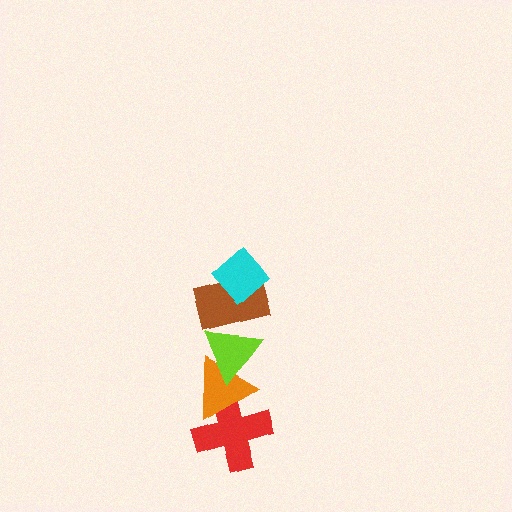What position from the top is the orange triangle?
The orange triangle is 4th from the top.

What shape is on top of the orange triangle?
The lime triangle is on top of the orange triangle.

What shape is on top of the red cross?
The orange triangle is on top of the red cross.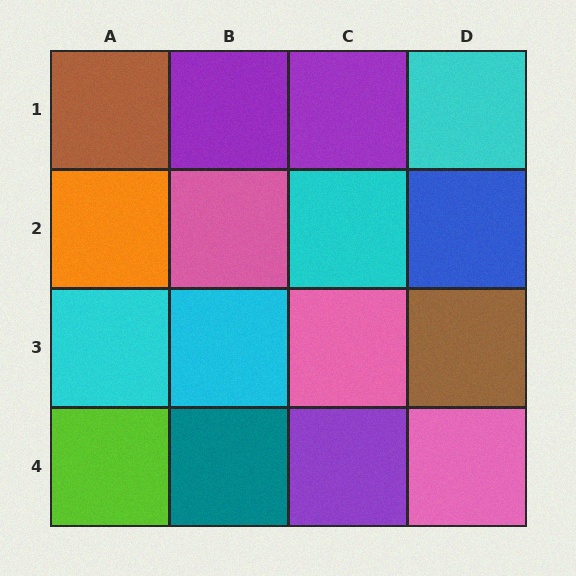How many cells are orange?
1 cell is orange.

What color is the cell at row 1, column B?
Purple.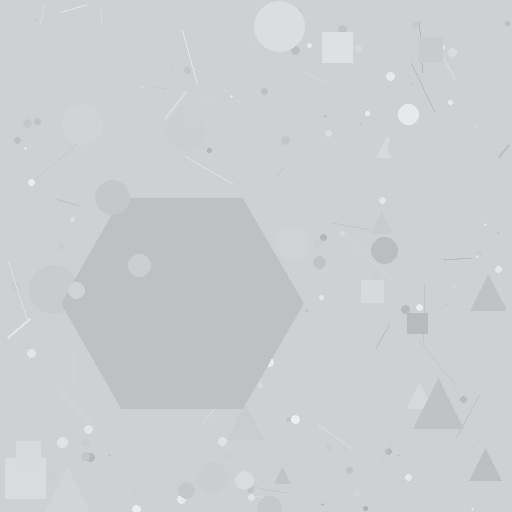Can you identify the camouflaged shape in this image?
The camouflaged shape is a hexagon.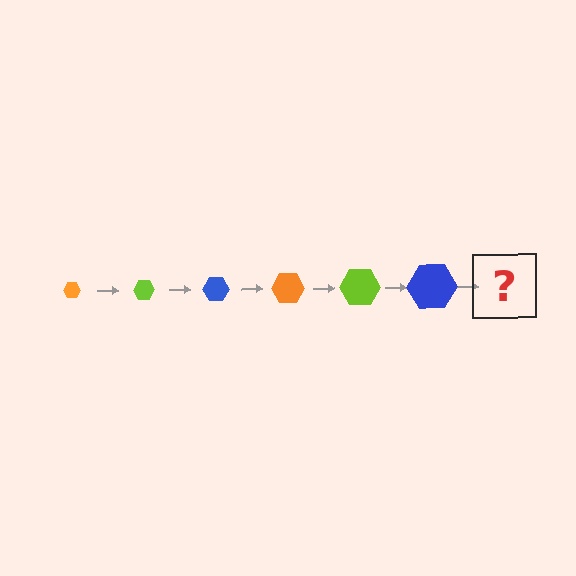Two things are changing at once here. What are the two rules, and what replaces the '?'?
The two rules are that the hexagon grows larger each step and the color cycles through orange, lime, and blue. The '?' should be an orange hexagon, larger than the previous one.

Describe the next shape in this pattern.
It should be an orange hexagon, larger than the previous one.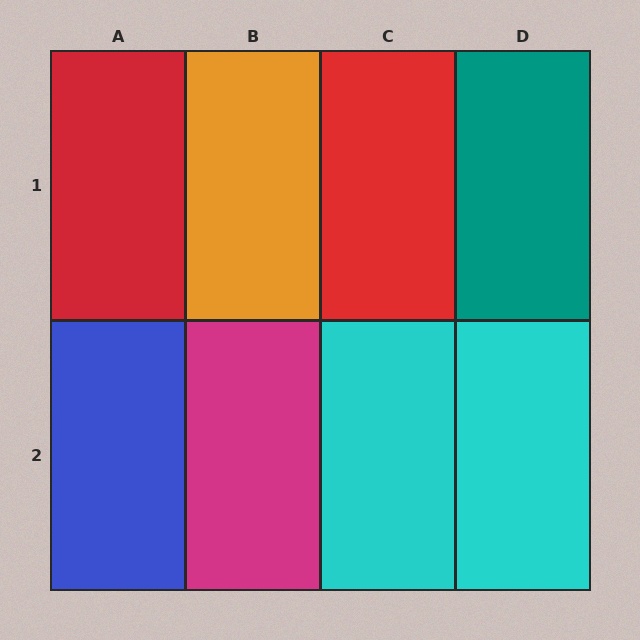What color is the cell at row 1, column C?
Red.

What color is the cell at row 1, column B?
Orange.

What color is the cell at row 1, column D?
Teal.